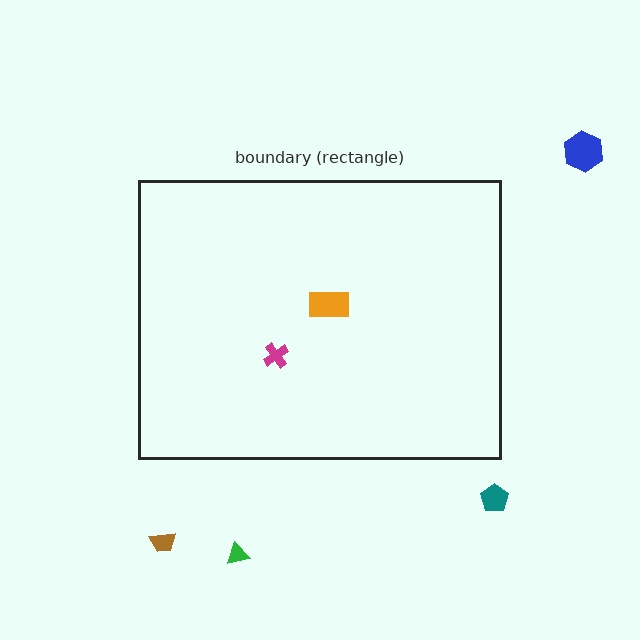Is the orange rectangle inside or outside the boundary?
Inside.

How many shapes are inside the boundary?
2 inside, 4 outside.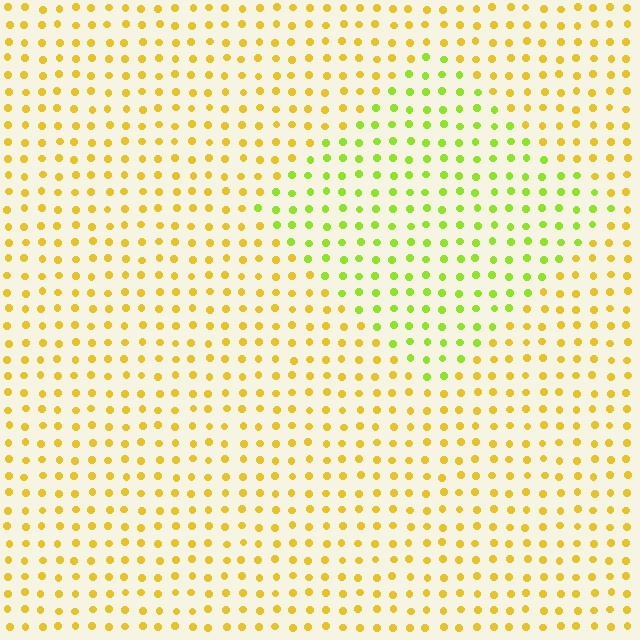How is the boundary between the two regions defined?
The boundary is defined purely by a slight shift in hue (about 39 degrees). Spacing, size, and orientation are identical on both sides.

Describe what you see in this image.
The image is filled with small yellow elements in a uniform arrangement. A diamond-shaped region is visible where the elements are tinted to a slightly different hue, forming a subtle color boundary.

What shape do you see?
I see a diamond.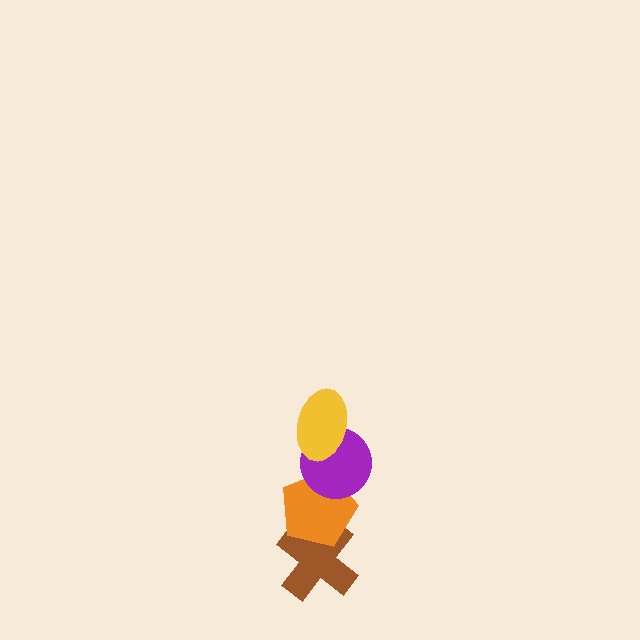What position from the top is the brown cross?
The brown cross is 4th from the top.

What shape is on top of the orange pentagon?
The purple circle is on top of the orange pentagon.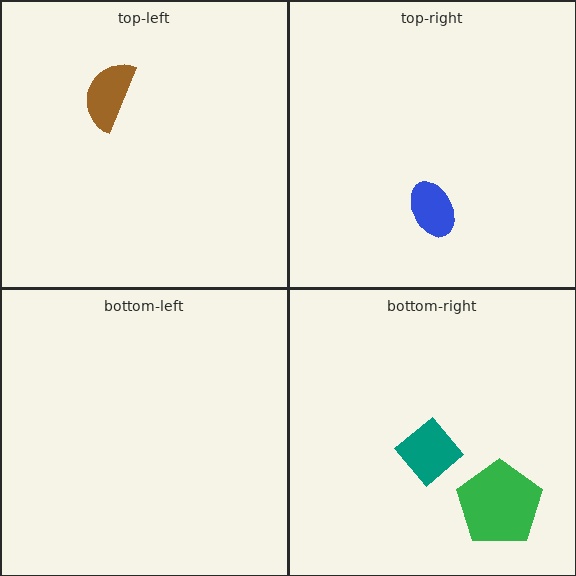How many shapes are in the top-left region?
1.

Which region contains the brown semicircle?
The top-left region.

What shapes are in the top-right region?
The blue ellipse.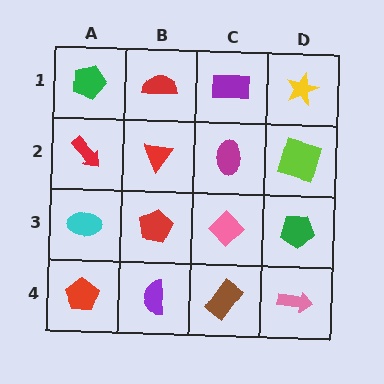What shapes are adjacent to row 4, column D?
A green pentagon (row 3, column D), a brown rectangle (row 4, column C).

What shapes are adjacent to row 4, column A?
A cyan ellipse (row 3, column A), a purple semicircle (row 4, column B).